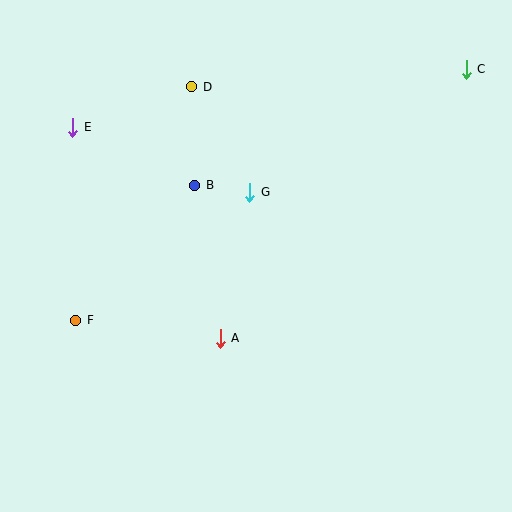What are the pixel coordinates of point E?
Point E is at (73, 127).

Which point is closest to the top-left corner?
Point E is closest to the top-left corner.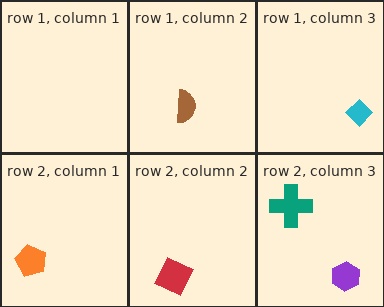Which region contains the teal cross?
The row 2, column 3 region.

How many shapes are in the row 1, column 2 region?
1.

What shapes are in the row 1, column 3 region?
The cyan diamond.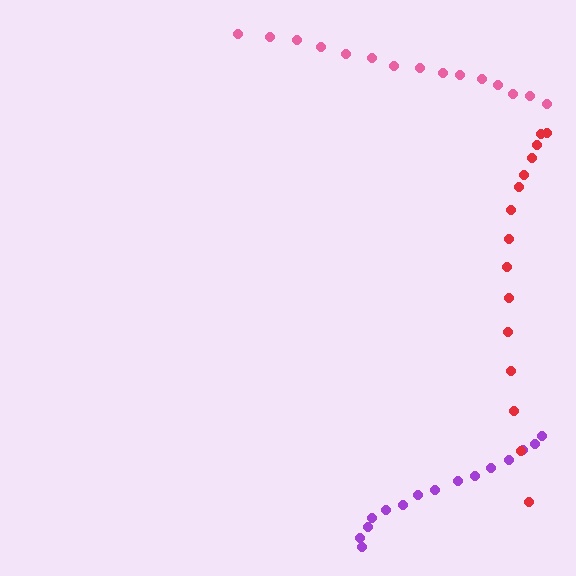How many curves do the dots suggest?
There are 3 distinct paths.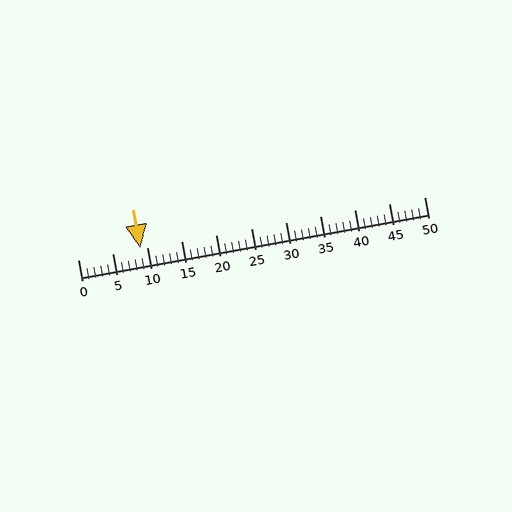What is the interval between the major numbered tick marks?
The major tick marks are spaced 5 units apart.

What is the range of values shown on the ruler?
The ruler shows values from 0 to 50.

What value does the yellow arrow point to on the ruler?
The yellow arrow points to approximately 9.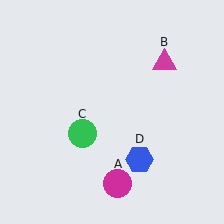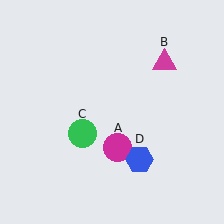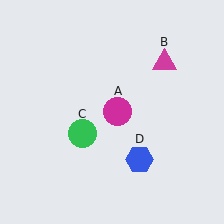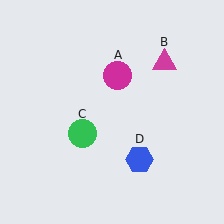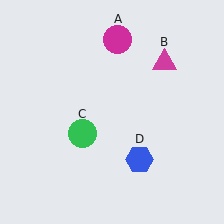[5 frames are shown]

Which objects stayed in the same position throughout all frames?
Magenta triangle (object B) and green circle (object C) and blue hexagon (object D) remained stationary.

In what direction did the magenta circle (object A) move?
The magenta circle (object A) moved up.